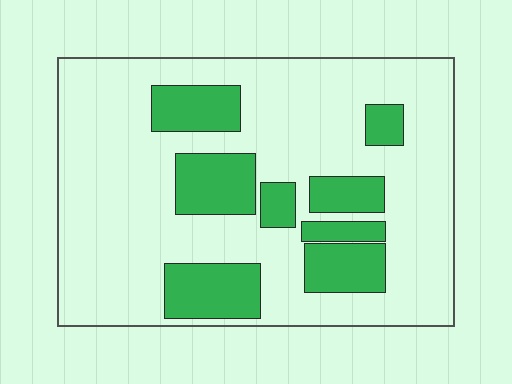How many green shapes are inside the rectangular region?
8.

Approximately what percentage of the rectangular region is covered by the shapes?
Approximately 25%.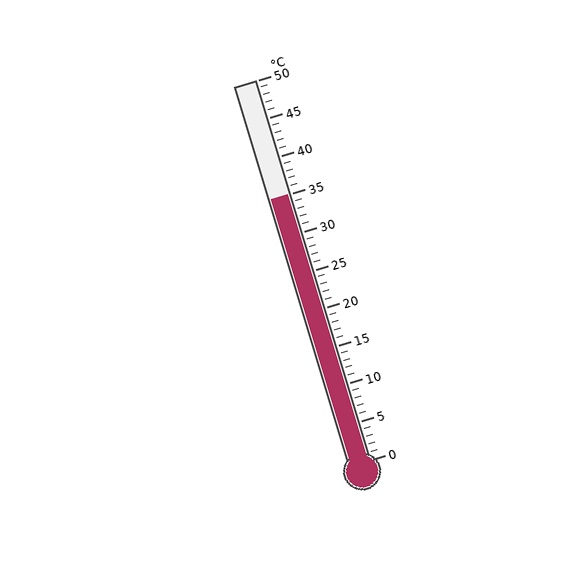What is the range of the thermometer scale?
The thermometer scale ranges from 0°C to 50°C.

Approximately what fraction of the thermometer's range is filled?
The thermometer is filled to approximately 70% of its range.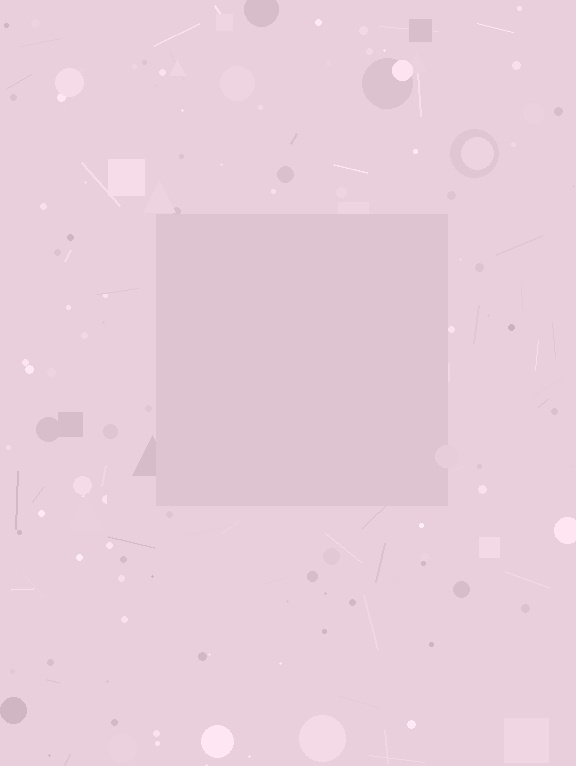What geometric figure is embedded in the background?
A square is embedded in the background.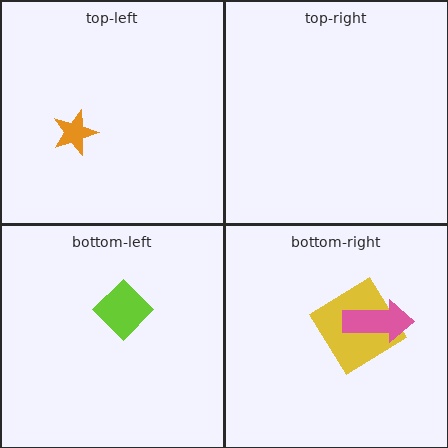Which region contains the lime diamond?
The bottom-left region.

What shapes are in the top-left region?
The orange star.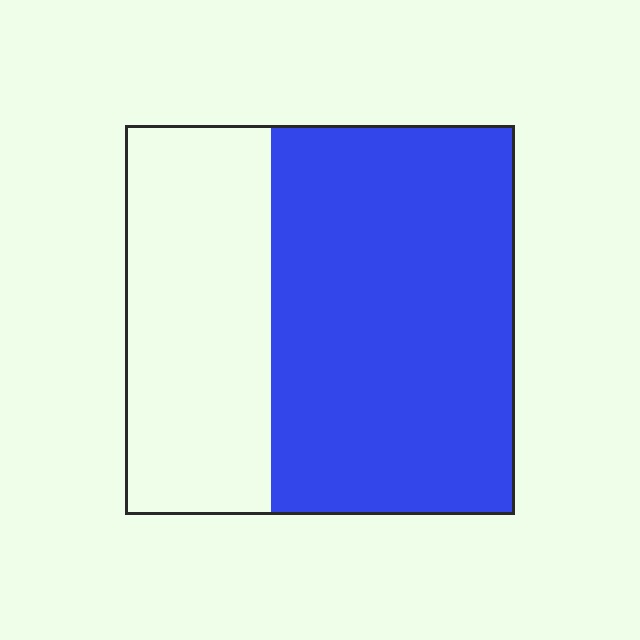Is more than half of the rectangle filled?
Yes.